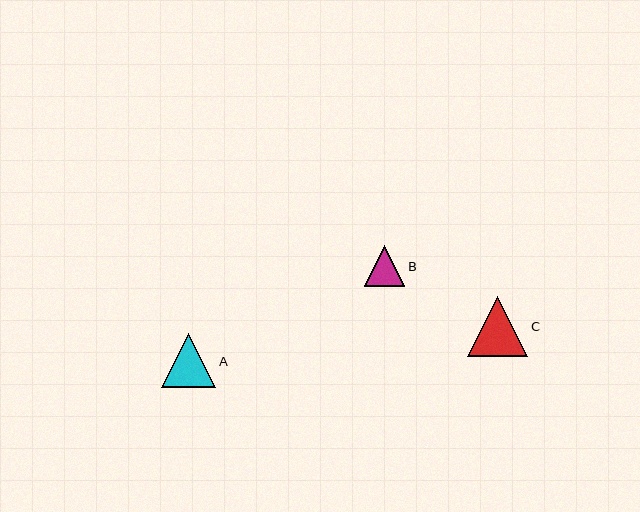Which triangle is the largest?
Triangle C is the largest with a size of approximately 60 pixels.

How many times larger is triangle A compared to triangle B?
Triangle A is approximately 1.3 times the size of triangle B.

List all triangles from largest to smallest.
From largest to smallest: C, A, B.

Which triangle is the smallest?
Triangle B is the smallest with a size of approximately 40 pixels.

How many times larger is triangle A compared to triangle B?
Triangle A is approximately 1.3 times the size of triangle B.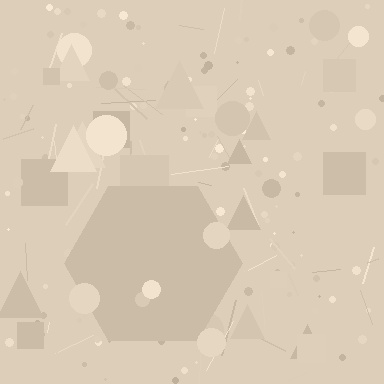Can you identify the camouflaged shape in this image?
The camouflaged shape is a hexagon.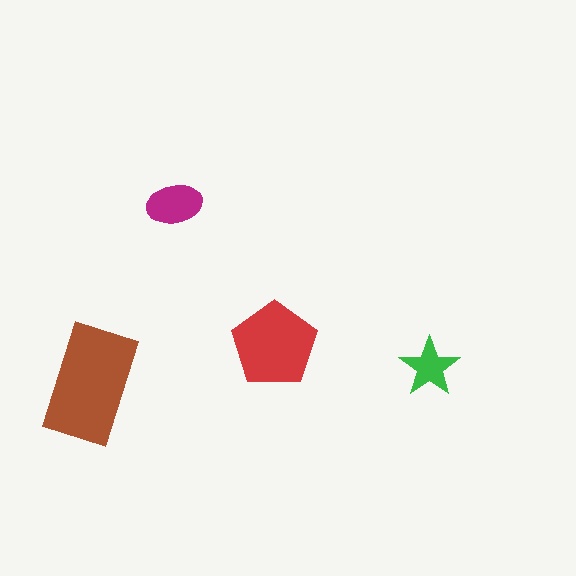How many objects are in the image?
There are 4 objects in the image.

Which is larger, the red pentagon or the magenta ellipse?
The red pentagon.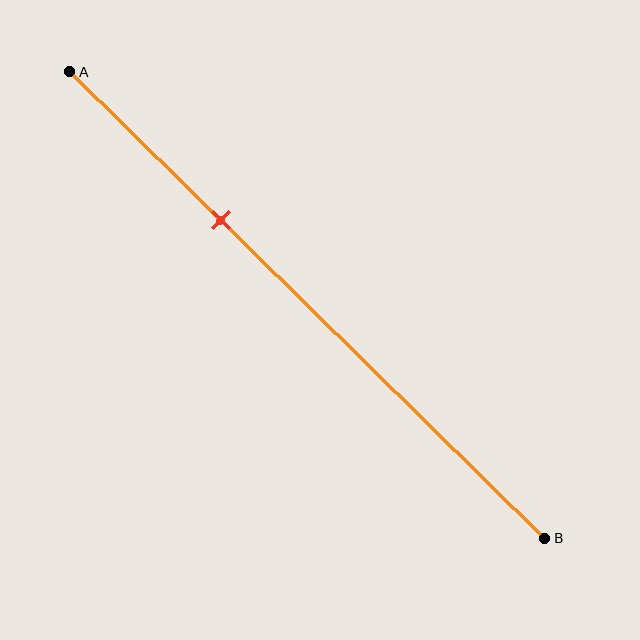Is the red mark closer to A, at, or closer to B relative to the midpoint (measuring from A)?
The red mark is closer to point A than the midpoint of segment AB.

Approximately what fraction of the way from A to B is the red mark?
The red mark is approximately 30% of the way from A to B.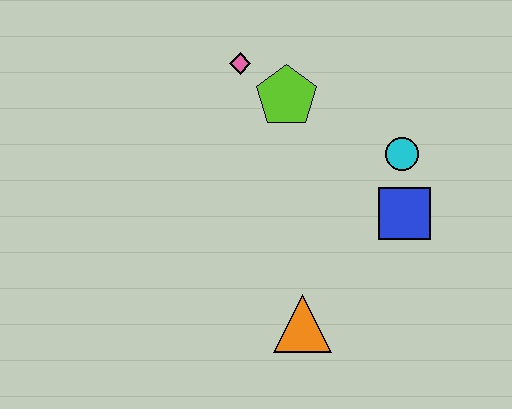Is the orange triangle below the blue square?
Yes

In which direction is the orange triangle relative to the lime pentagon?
The orange triangle is below the lime pentagon.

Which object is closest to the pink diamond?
The lime pentagon is closest to the pink diamond.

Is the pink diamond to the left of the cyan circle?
Yes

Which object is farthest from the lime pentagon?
The orange triangle is farthest from the lime pentagon.